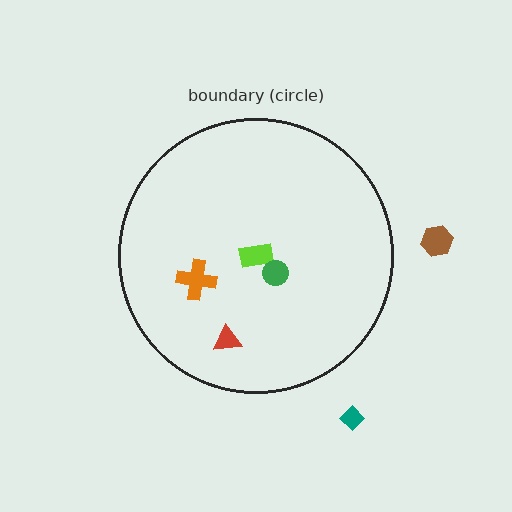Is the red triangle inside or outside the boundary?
Inside.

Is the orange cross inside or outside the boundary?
Inside.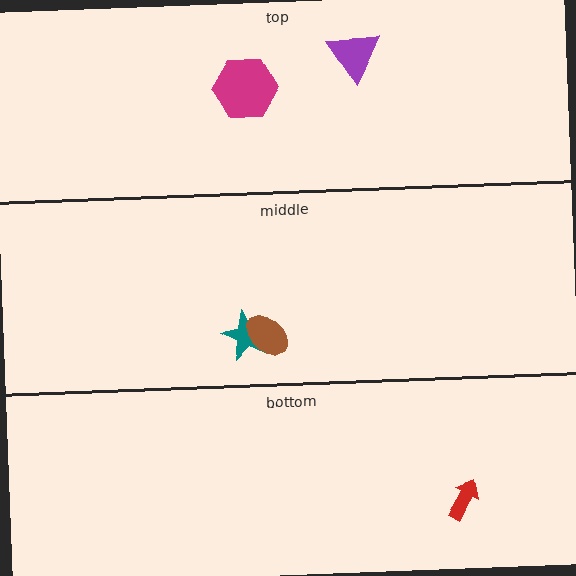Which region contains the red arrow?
The bottom region.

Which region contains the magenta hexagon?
The top region.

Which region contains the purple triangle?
The top region.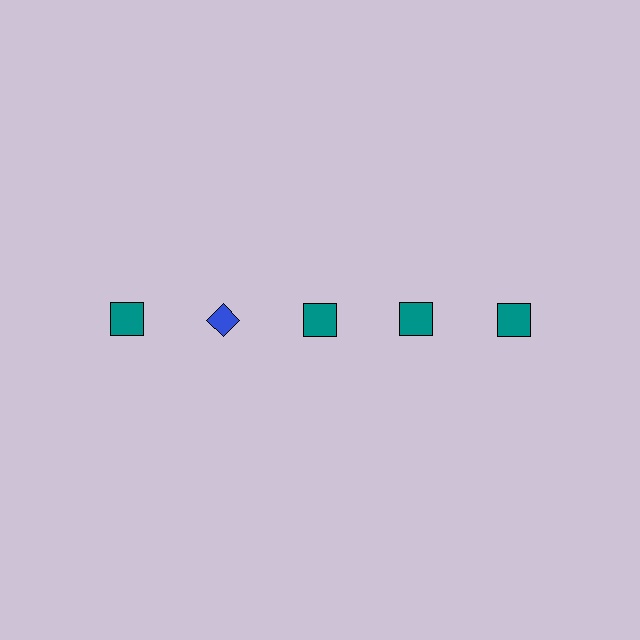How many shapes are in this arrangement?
There are 5 shapes arranged in a grid pattern.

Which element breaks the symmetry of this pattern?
The blue diamond in the top row, second from left column breaks the symmetry. All other shapes are teal squares.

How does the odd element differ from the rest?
It differs in both color (blue instead of teal) and shape (diamond instead of square).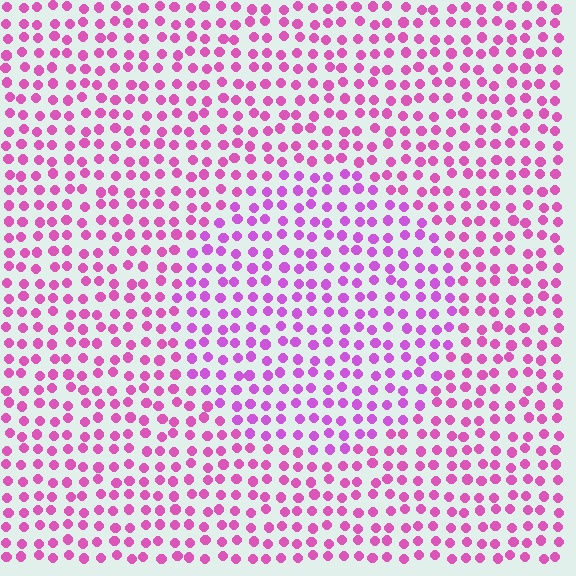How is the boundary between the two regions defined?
The boundary is defined purely by a slight shift in hue (about 23 degrees). Spacing, size, and orientation are identical on both sides.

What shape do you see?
I see a circle.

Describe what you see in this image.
The image is filled with small pink elements in a uniform arrangement. A circle-shaped region is visible where the elements are tinted to a slightly different hue, forming a subtle color boundary.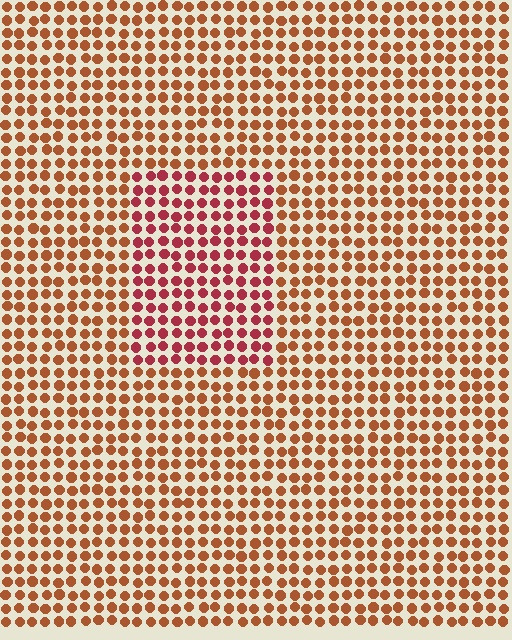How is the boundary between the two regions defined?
The boundary is defined purely by a slight shift in hue (about 31 degrees). Spacing, size, and orientation are identical on both sides.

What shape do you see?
I see a rectangle.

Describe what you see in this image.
The image is filled with small brown elements in a uniform arrangement. A rectangle-shaped region is visible where the elements are tinted to a slightly different hue, forming a subtle color boundary.